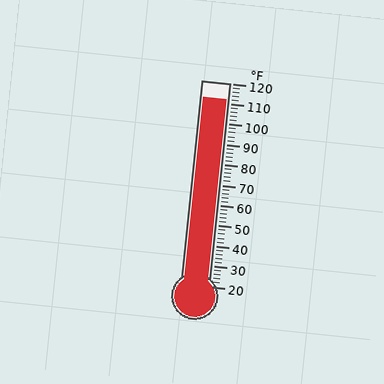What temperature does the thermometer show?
The thermometer shows approximately 112°F.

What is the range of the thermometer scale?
The thermometer scale ranges from 20°F to 120°F.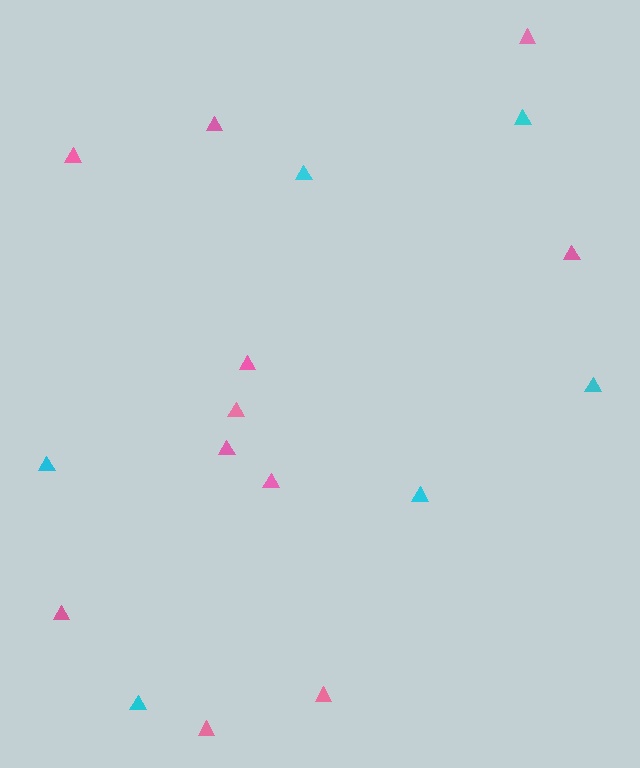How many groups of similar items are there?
There are 2 groups: one group of pink triangles (11) and one group of cyan triangles (6).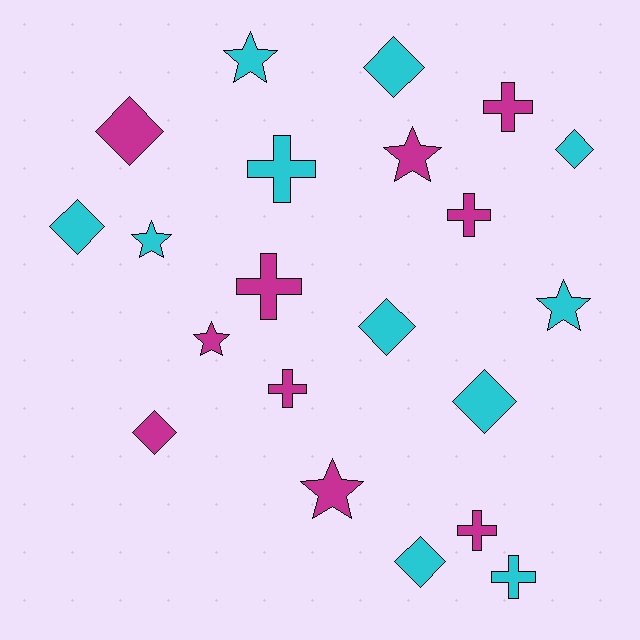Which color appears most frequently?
Cyan, with 11 objects.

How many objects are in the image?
There are 21 objects.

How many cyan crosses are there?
There are 2 cyan crosses.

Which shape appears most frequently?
Diamond, with 8 objects.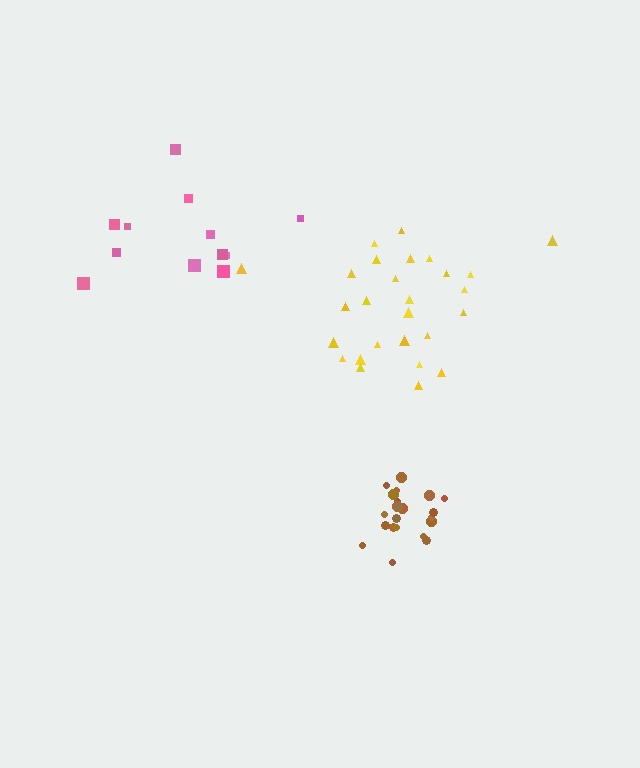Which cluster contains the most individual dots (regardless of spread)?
Yellow (27).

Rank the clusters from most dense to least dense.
brown, yellow, pink.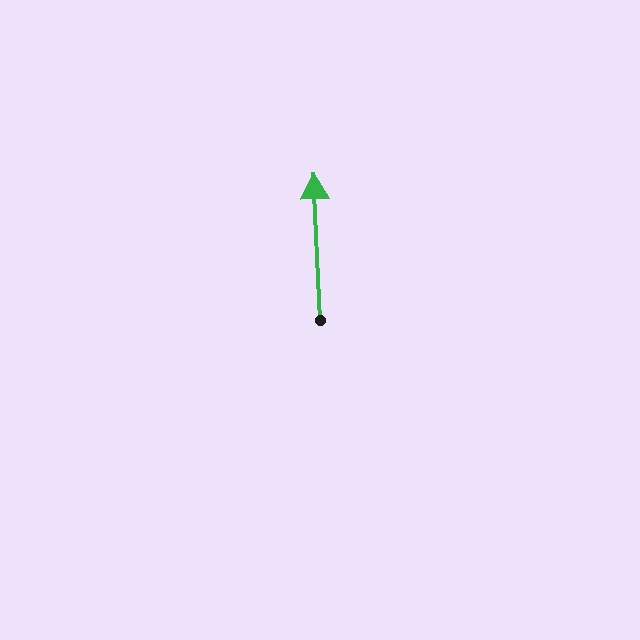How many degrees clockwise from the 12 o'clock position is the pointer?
Approximately 358 degrees.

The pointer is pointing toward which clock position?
Roughly 12 o'clock.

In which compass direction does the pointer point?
North.